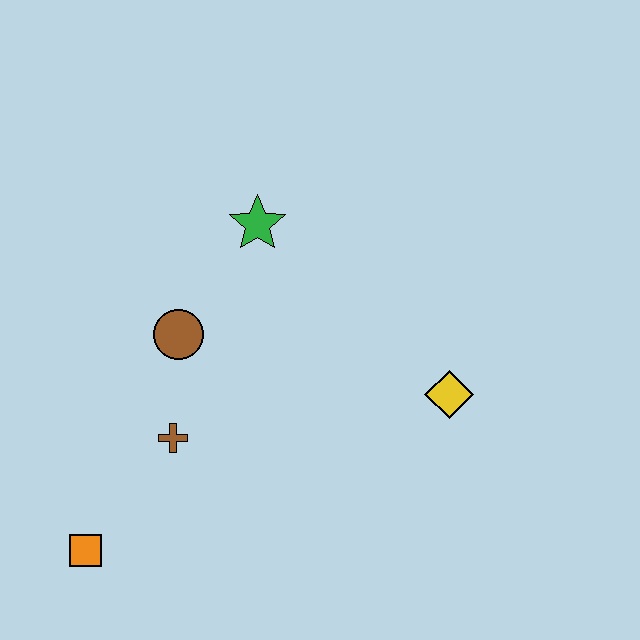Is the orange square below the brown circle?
Yes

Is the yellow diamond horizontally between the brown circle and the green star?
No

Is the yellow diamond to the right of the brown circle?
Yes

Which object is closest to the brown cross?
The brown circle is closest to the brown cross.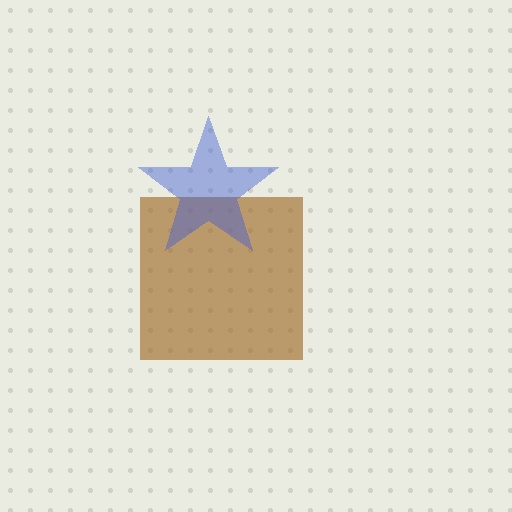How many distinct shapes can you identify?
There are 2 distinct shapes: a brown square, a blue star.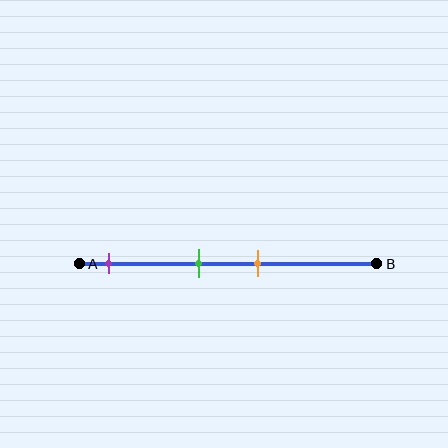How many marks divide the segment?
There are 3 marks dividing the segment.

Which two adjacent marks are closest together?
The green and orange marks are the closest adjacent pair.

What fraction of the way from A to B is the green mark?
The green mark is approximately 40% (0.4) of the way from A to B.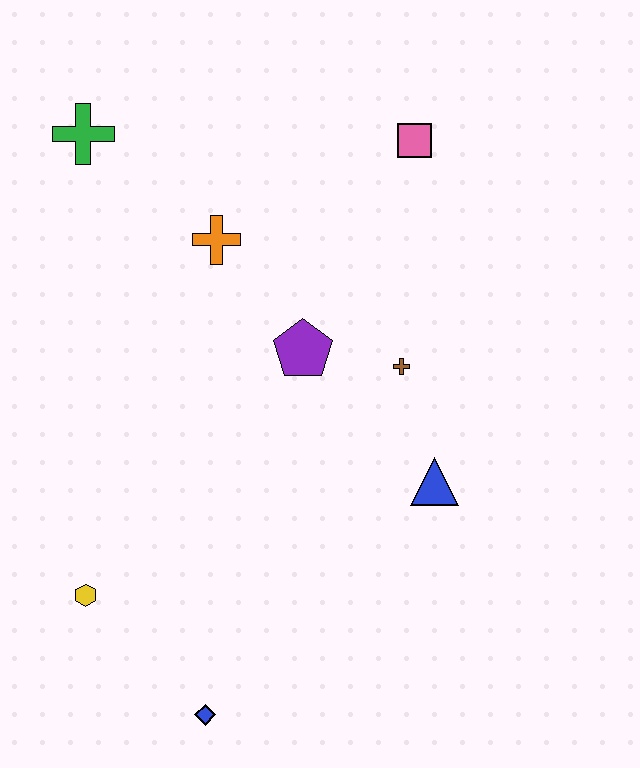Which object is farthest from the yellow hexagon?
The pink square is farthest from the yellow hexagon.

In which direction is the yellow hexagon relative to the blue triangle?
The yellow hexagon is to the left of the blue triangle.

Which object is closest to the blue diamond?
The yellow hexagon is closest to the blue diamond.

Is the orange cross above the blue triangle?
Yes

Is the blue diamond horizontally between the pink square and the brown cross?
No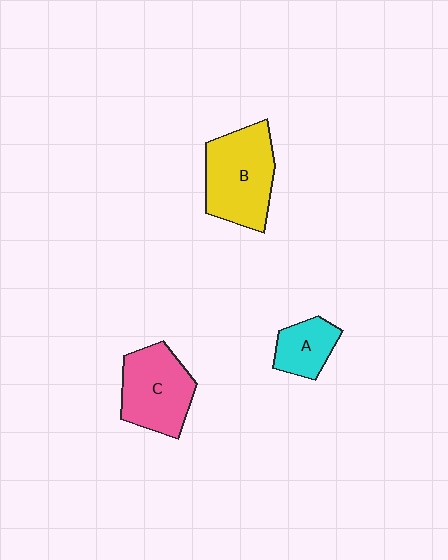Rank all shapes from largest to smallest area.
From largest to smallest: B (yellow), C (pink), A (cyan).